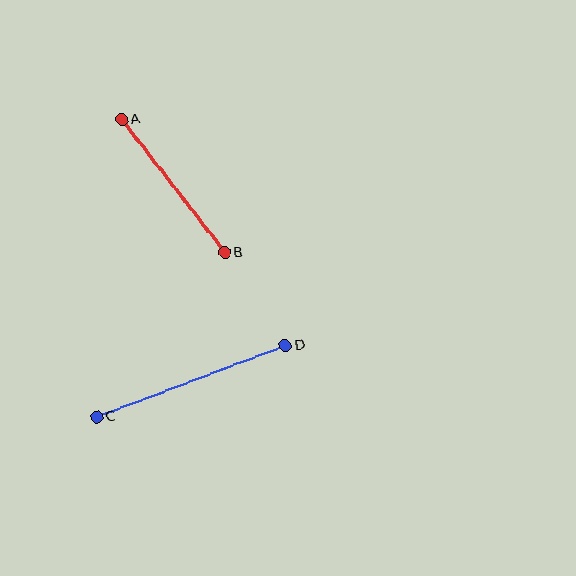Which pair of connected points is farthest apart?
Points C and D are farthest apart.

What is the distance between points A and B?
The distance is approximately 168 pixels.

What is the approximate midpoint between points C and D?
The midpoint is at approximately (191, 381) pixels.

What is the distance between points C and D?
The distance is approximately 202 pixels.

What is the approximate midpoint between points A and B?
The midpoint is at approximately (173, 186) pixels.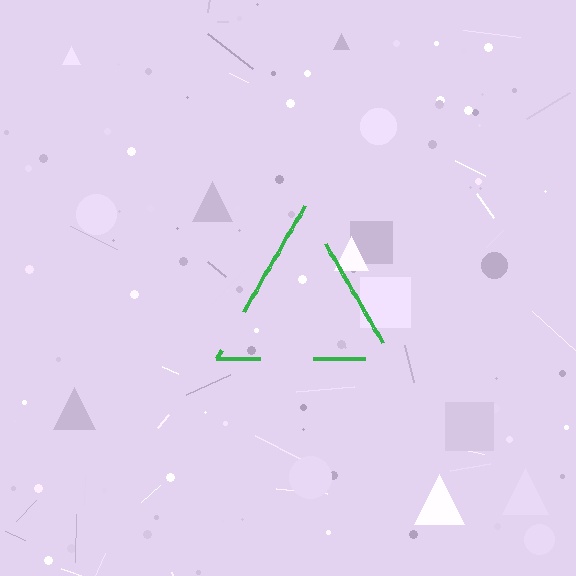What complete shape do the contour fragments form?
The contour fragments form a triangle.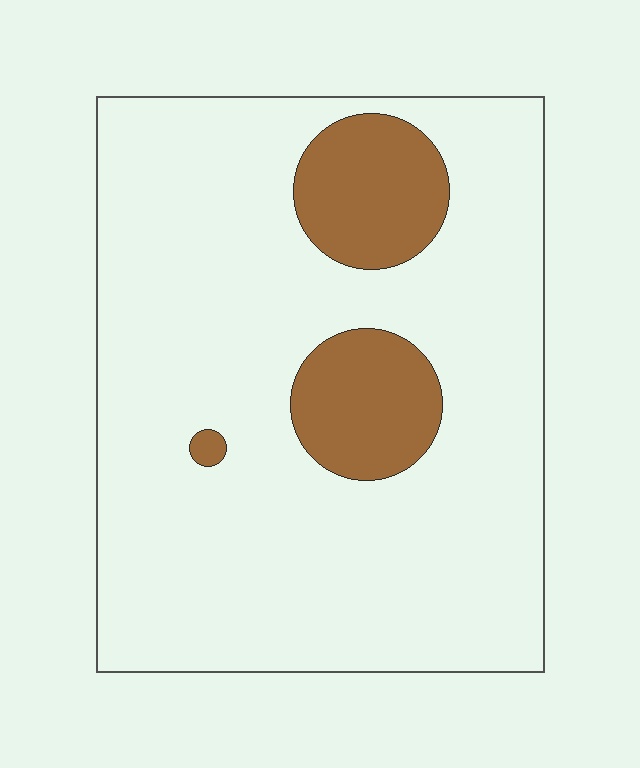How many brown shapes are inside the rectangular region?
3.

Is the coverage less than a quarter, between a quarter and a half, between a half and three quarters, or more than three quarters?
Less than a quarter.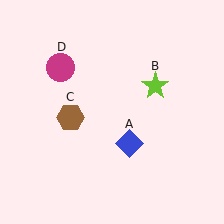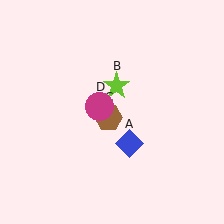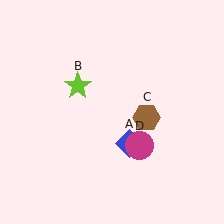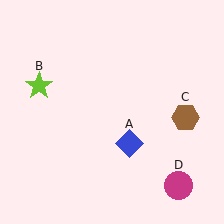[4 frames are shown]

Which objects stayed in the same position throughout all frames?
Blue diamond (object A) remained stationary.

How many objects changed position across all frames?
3 objects changed position: lime star (object B), brown hexagon (object C), magenta circle (object D).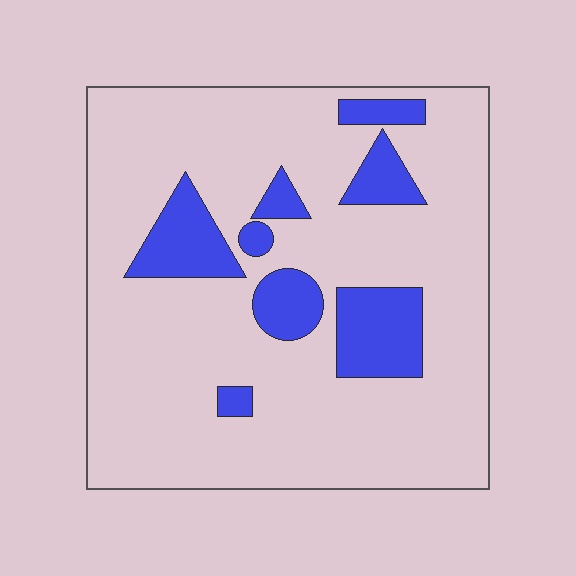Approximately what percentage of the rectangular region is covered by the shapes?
Approximately 15%.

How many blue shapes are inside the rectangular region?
8.